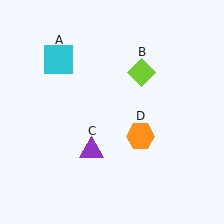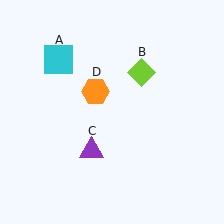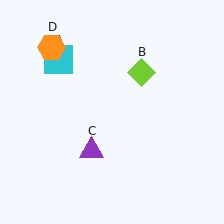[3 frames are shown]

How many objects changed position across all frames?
1 object changed position: orange hexagon (object D).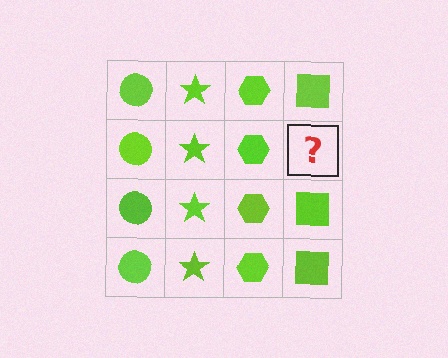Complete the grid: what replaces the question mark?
The question mark should be replaced with a lime square.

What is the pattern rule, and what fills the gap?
The rule is that each column has a consistent shape. The gap should be filled with a lime square.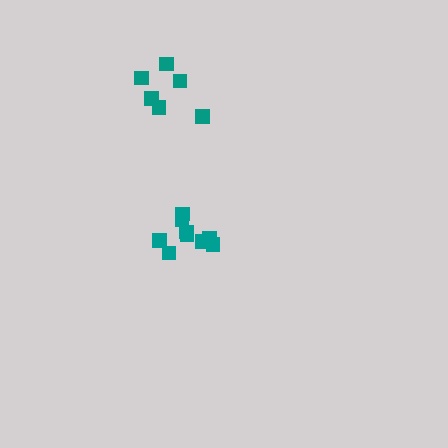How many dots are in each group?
Group 1: 9 dots, Group 2: 6 dots (15 total).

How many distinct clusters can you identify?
There are 2 distinct clusters.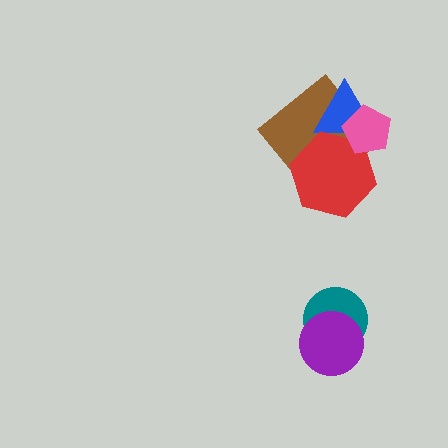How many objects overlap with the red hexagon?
3 objects overlap with the red hexagon.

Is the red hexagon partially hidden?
Yes, it is partially covered by another shape.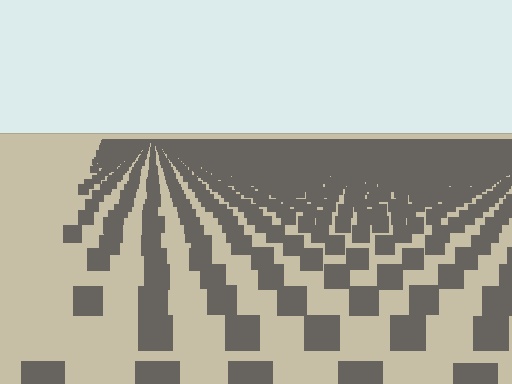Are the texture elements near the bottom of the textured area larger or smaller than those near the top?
Larger. Near the bottom, elements are closer to the viewer and appear at a bigger on-screen size.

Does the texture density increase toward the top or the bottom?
Density increases toward the top.